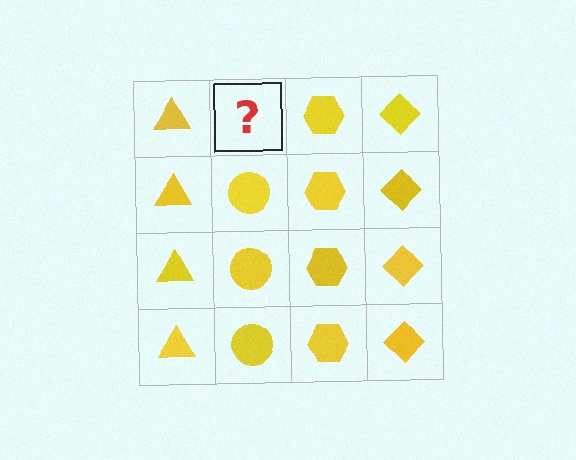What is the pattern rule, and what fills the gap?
The rule is that each column has a consistent shape. The gap should be filled with a yellow circle.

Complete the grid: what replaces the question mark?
The question mark should be replaced with a yellow circle.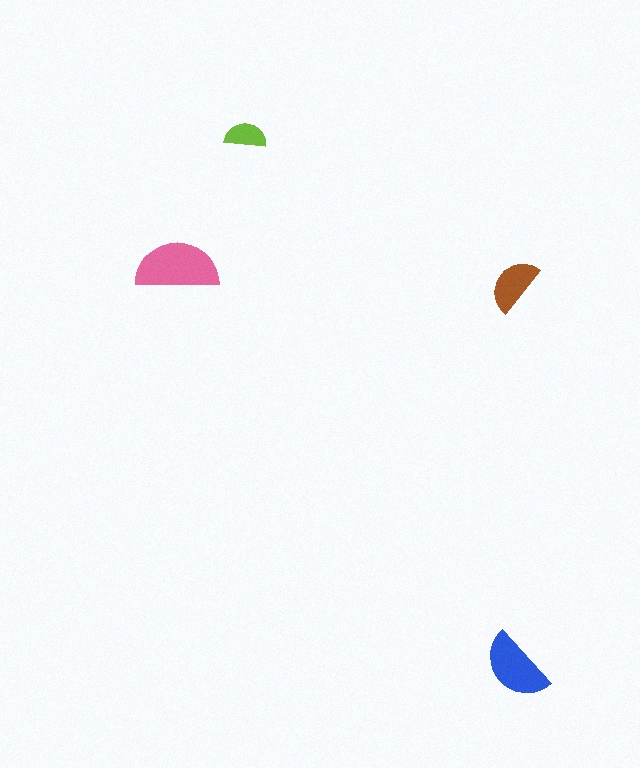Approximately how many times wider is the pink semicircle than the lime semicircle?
About 2 times wider.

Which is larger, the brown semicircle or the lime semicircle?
The brown one.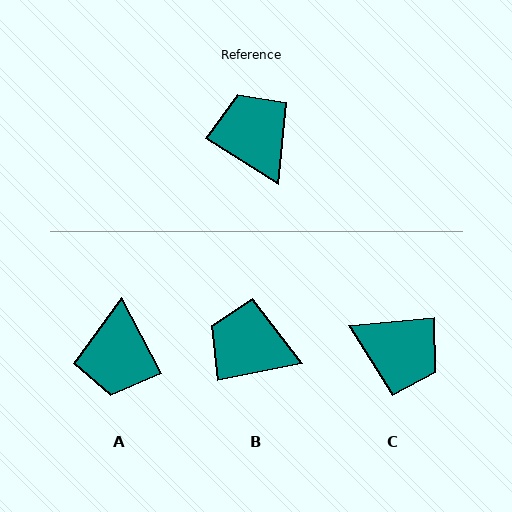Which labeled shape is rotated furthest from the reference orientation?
A, about 150 degrees away.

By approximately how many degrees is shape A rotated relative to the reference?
Approximately 150 degrees counter-clockwise.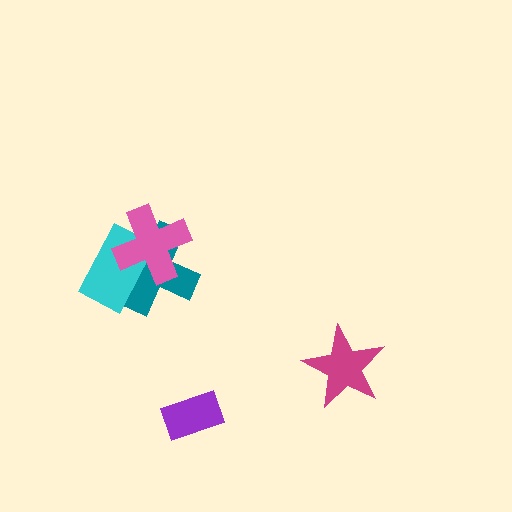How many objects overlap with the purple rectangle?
0 objects overlap with the purple rectangle.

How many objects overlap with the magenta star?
0 objects overlap with the magenta star.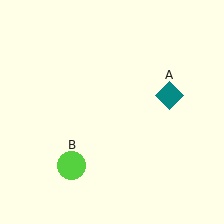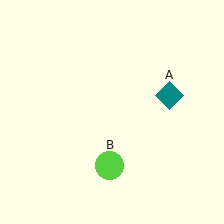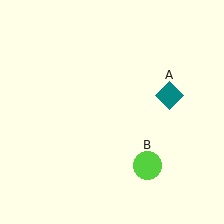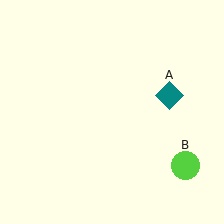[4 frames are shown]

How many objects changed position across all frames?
1 object changed position: lime circle (object B).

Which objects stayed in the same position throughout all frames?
Teal diamond (object A) remained stationary.